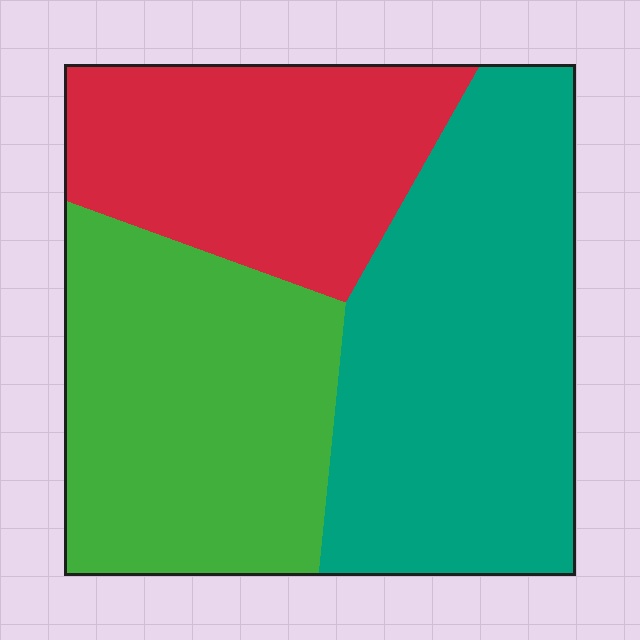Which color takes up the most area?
Teal, at roughly 40%.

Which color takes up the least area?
Red, at roughly 25%.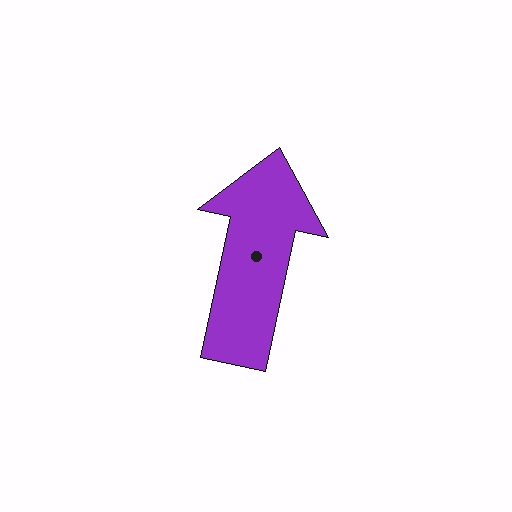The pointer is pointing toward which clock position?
Roughly 12 o'clock.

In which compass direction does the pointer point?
North.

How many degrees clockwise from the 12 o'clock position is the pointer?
Approximately 12 degrees.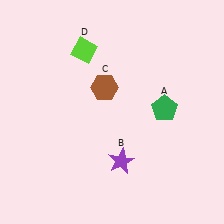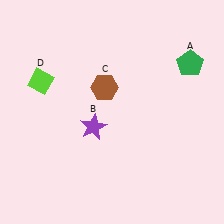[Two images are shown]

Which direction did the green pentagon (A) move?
The green pentagon (A) moved up.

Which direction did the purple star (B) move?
The purple star (B) moved up.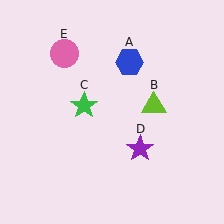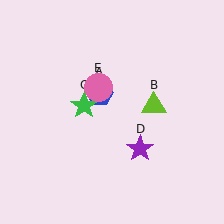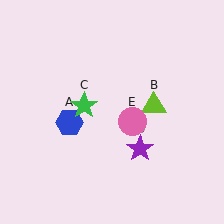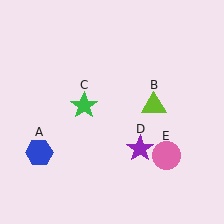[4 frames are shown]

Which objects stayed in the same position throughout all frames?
Lime triangle (object B) and green star (object C) and purple star (object D) remained stationary.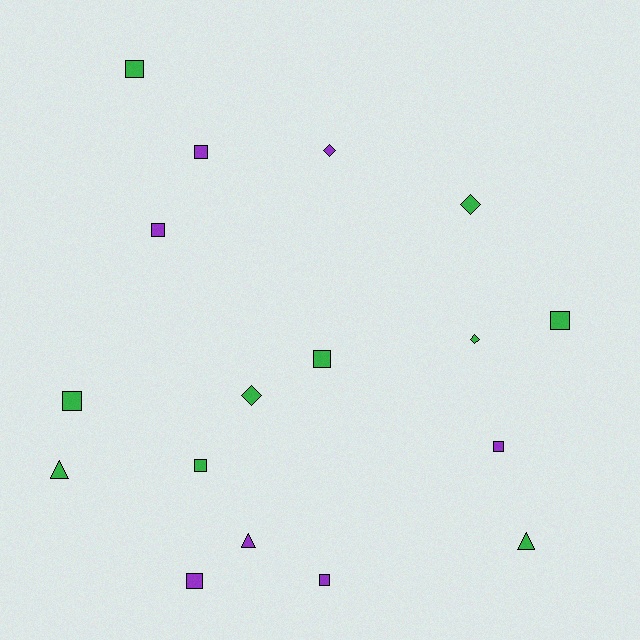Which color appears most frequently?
Green, with 10 objects.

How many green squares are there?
There are 5 green squares.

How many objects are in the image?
There are 17 objects.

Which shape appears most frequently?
Square, with 10 objects.